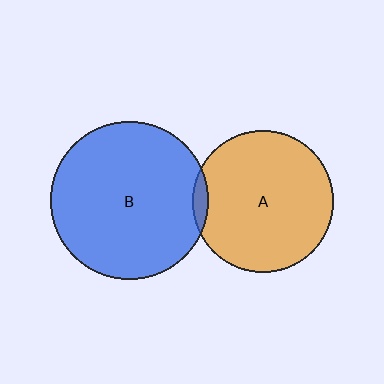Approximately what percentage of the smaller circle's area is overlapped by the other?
Approximately 5%.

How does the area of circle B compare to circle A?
Approximately 1.3 times.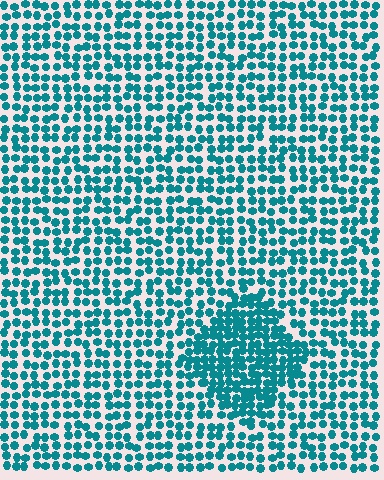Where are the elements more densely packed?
The elements are more densely packed inside the diamond boundary.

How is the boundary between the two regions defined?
The boundary is defined by a change in element density (approximately 1.8x ratio). All elements are the same color, size, and shape.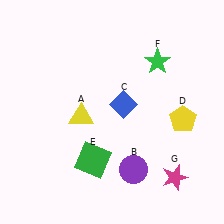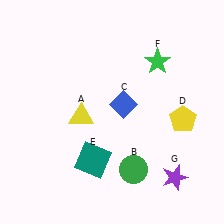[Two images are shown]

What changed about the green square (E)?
In Image 1, E is green. In Image 2, it changed to teal.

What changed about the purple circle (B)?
In Image 1, B is purple. In Image 2, it changed to green.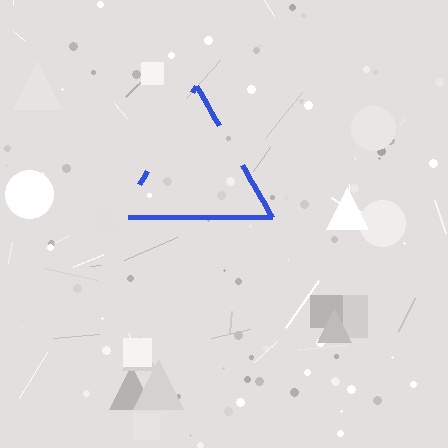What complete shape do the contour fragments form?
The contour fragments form a triangle.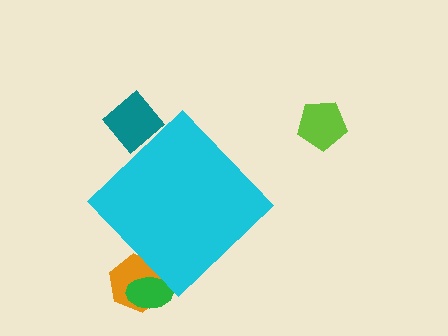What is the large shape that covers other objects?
A cyan diamond.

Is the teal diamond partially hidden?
Yes, the teal diamond is partially hidden behind the cyan diamond.